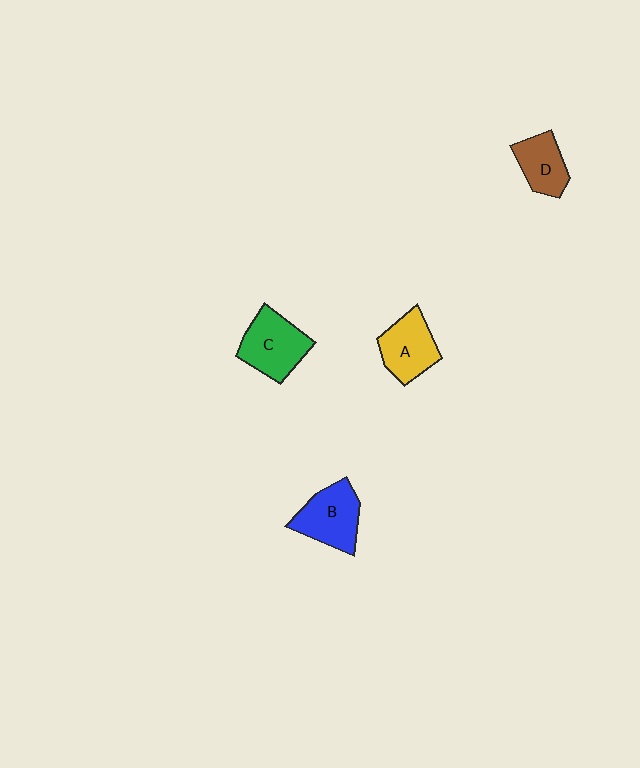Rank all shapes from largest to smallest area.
From largest to smallest: C (green), B (blue), A (yellow), D (brown).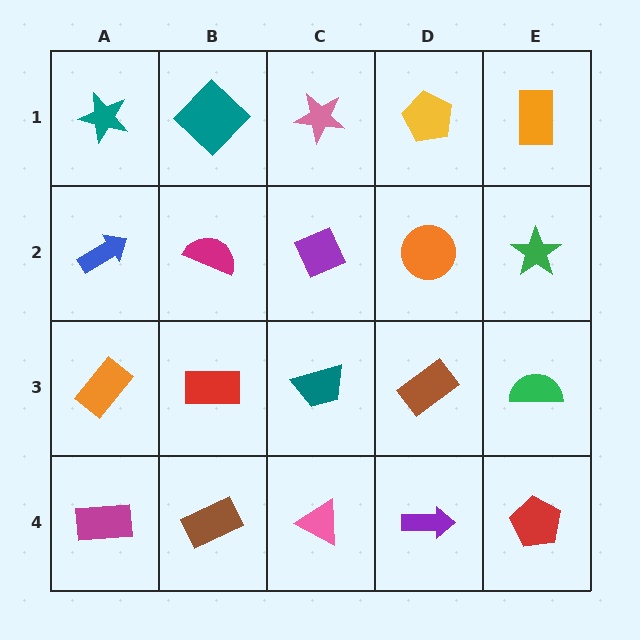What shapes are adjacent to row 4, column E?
A green semicircle (row 3, column E), a purple arrow (row 4, column D).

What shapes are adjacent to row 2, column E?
An orange rectangle (row 1, column E), a green semicircle (row 3, column E), an orange circle (row 2, column D).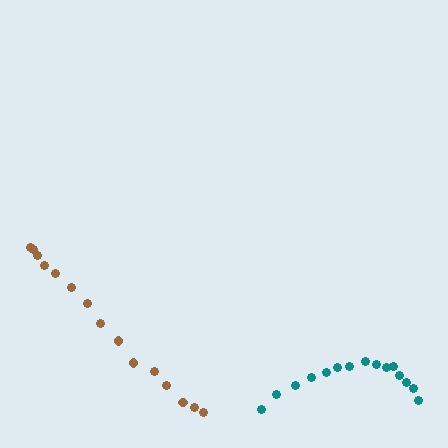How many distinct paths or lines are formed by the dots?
There are 2 distinct paths.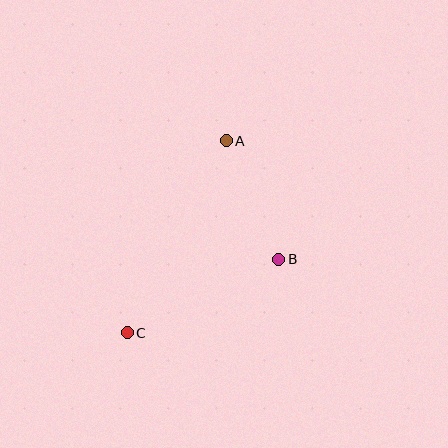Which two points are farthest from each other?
Points A and C are farthest from each other.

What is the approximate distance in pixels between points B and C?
The distance between B and C is approximately 168 pixels.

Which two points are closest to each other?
Points A and B are closest to each other.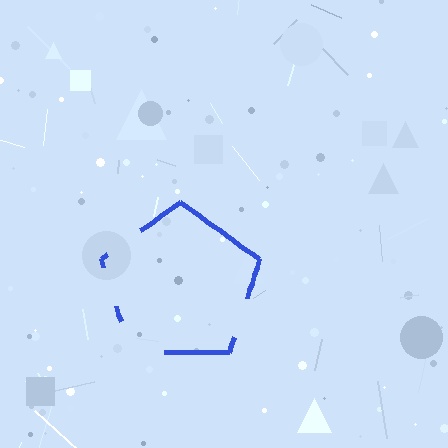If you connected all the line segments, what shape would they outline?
They would outline a pentagon.